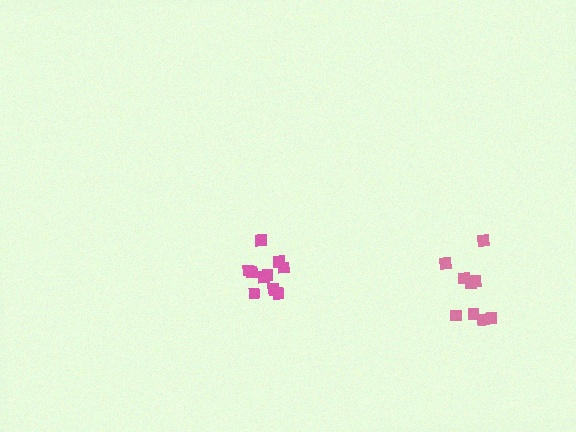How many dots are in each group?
Group 1: 11 dots, Group 2: 9 dots (20 total).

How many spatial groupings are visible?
There are 2 spatial groupings.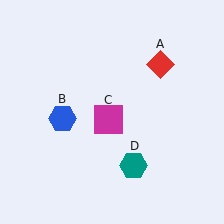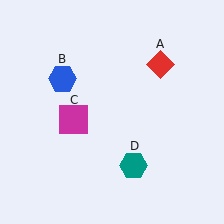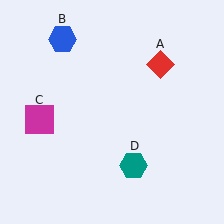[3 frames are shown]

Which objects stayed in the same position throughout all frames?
Red diamond (object A) and teal hexagon (object D) remained stationary.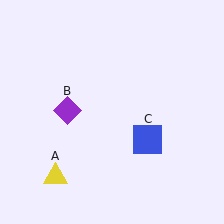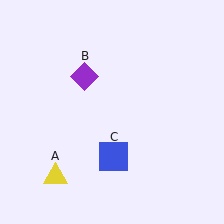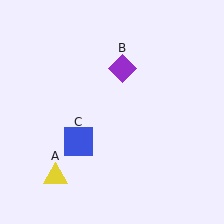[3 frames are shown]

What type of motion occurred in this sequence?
The purple diamond (object B), blue square (object C) rotated clockwise around the center of the scene.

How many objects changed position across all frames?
2 objects changed position: purple diamond (object B), blue square (object C).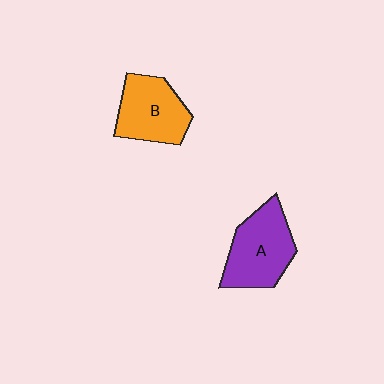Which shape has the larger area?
Shape A (purple).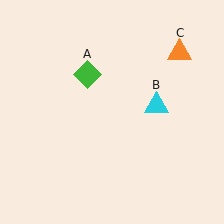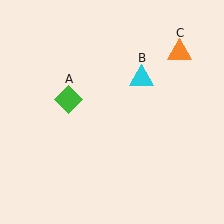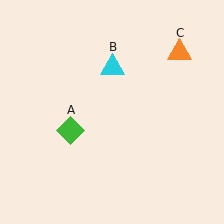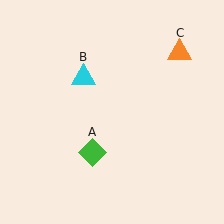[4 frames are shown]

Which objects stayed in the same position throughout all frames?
Orange triangle (object C) remained stationary.